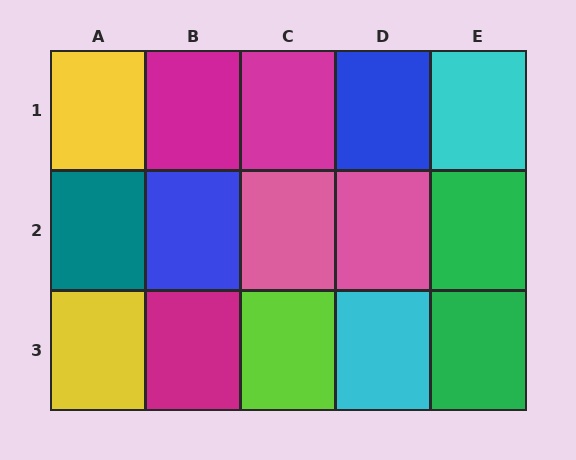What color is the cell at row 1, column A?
Yellow.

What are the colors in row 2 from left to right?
Teal, blue, pink, pink, green.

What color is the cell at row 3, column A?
Yellow.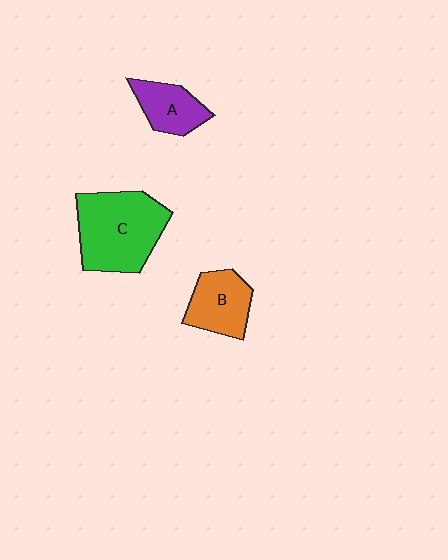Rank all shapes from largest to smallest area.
From largest to smallest: C (green), B (orange), A (purple).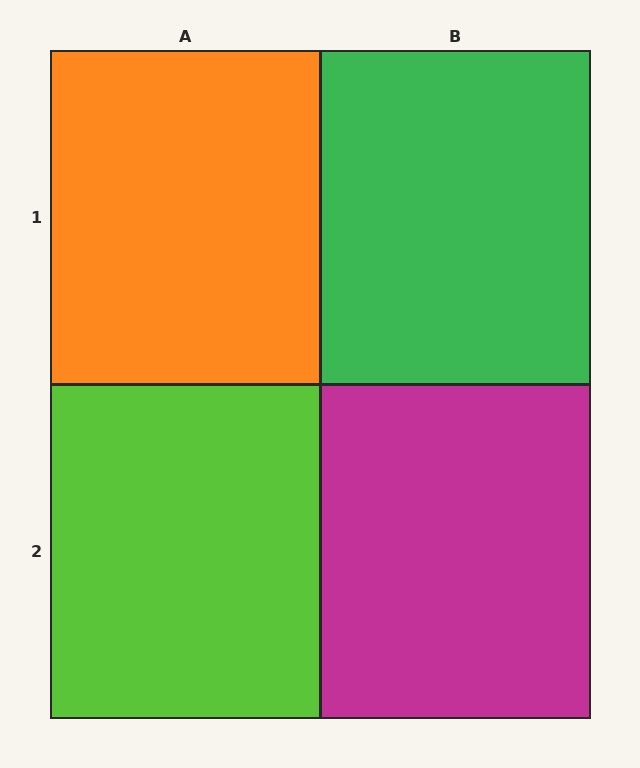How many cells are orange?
1 cell is orange.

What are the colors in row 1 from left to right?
Orange, green.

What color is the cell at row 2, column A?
Lime.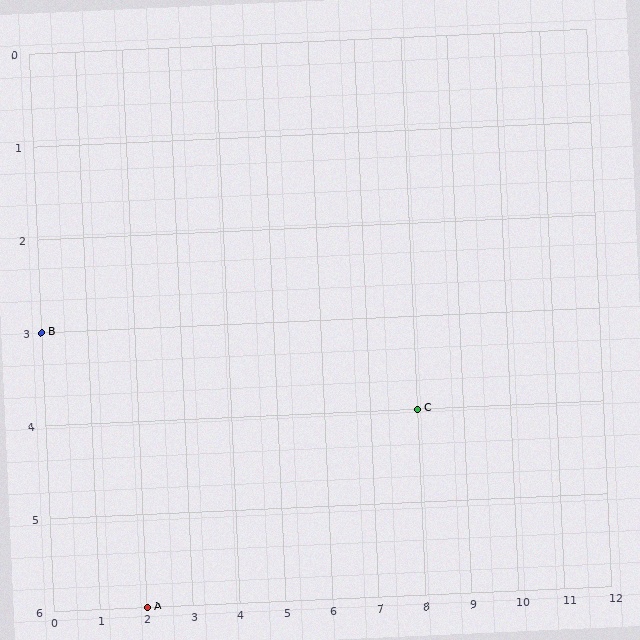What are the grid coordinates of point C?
Point C is at grid coordinates (8, 4).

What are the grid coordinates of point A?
Point A is at grid coordinates (2, 6).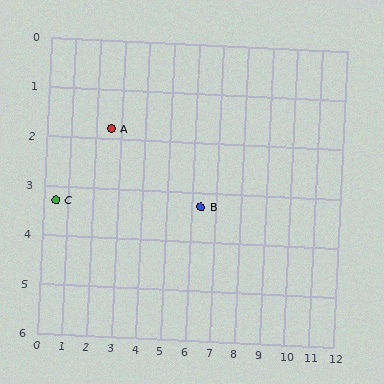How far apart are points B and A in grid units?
Points B and A are about 4.1 grid units apart.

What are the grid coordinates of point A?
Point A is at approximately (2.6, 1.8).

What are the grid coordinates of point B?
Point B is at approximately (6.4, 3.3).